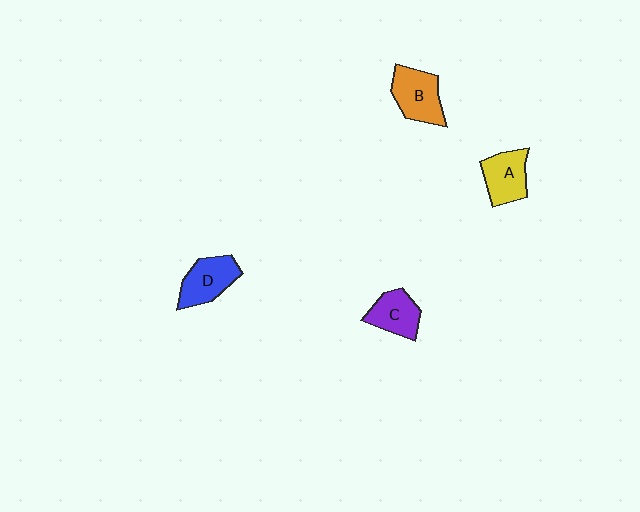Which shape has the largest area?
Shape B (orange).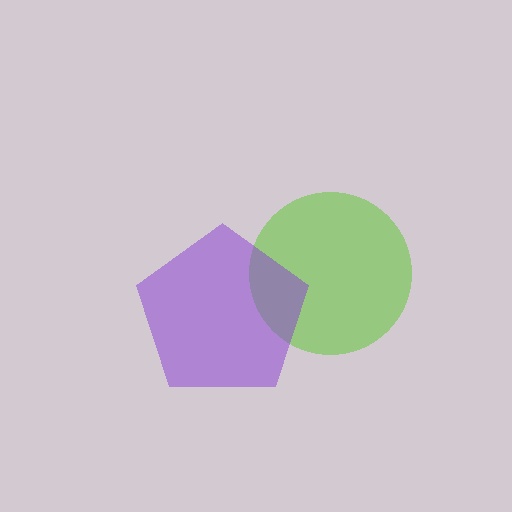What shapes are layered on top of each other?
The layered shapes are: a lime circle, a purple pentagon.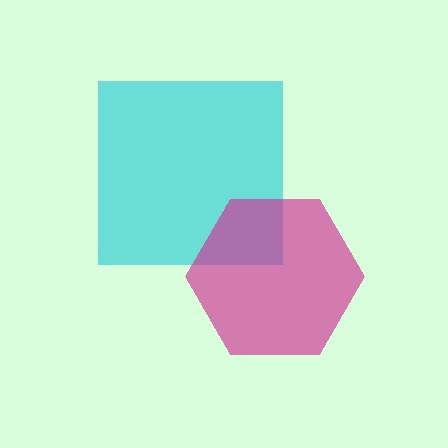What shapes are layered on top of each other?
The layered shapes are: a cyan square, a magenta hexagon.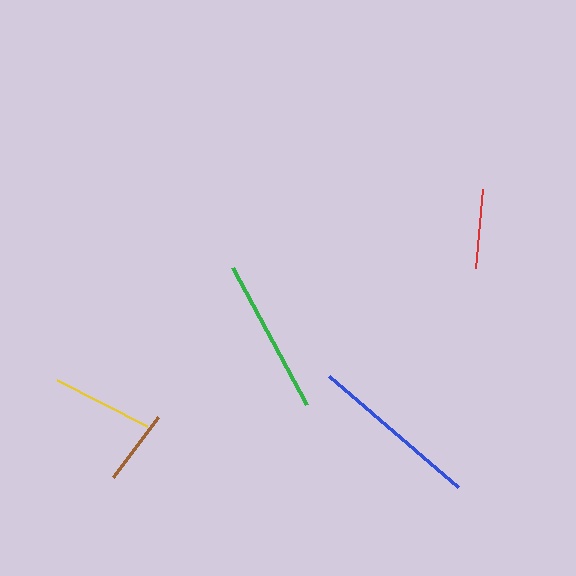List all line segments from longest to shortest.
From longest to shortest: blue, green, yellow, red, brown.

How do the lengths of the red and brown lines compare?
The red and brown lines are approximately the same length.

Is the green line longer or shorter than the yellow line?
The green line is longer than the yellow line.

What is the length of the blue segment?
The blue segment is approximately 170 pixels long.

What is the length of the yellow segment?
The yellow segment is approximately 100 pixels long.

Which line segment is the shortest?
The brown line is the shortest at approximately 75 pixels.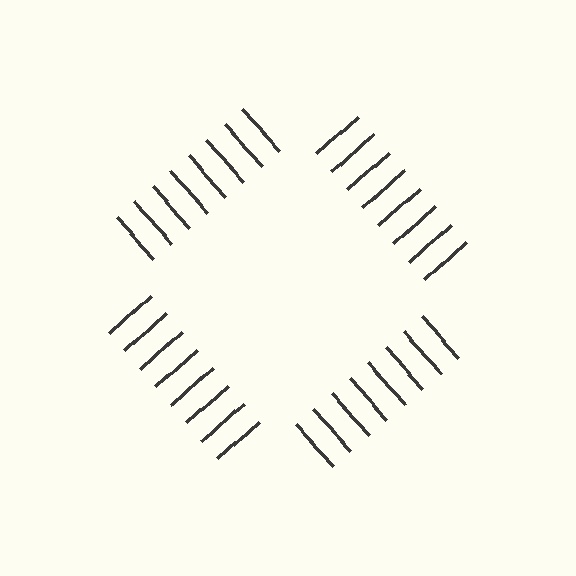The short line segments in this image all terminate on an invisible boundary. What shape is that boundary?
An illusory square — the line segments terminate on its edges but no continuous stroke is drawn.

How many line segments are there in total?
32 — 8 along each of the 4 edges.